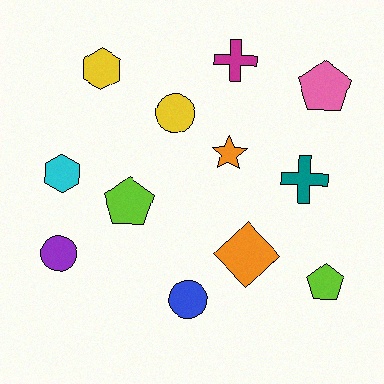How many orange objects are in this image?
There are 2 orange objects.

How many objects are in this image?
There are 12 objects.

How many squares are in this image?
There are no squares.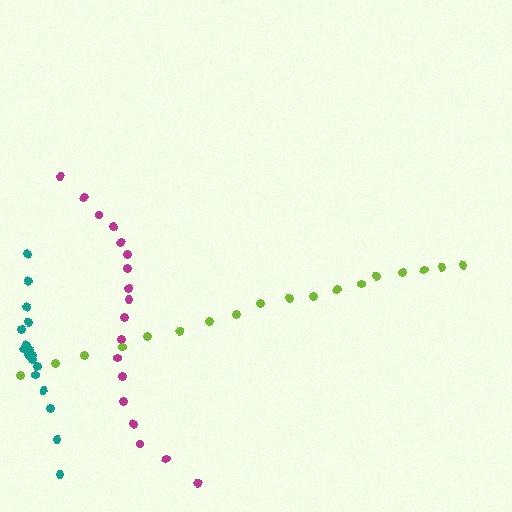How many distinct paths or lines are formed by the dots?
There are 3 distinct paths.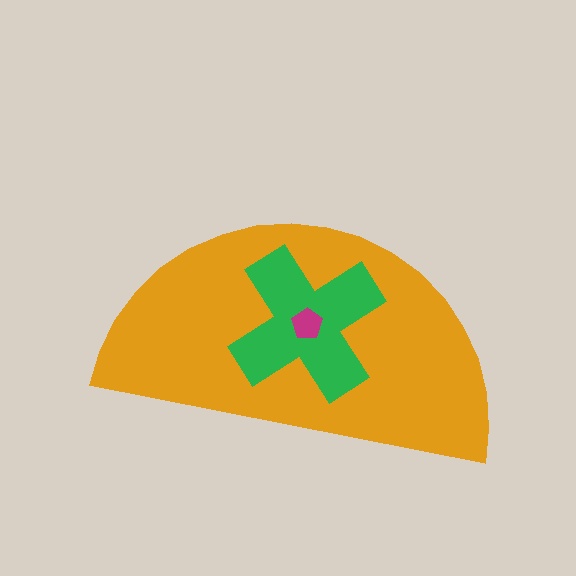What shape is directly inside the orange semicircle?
The green cross.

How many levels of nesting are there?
3.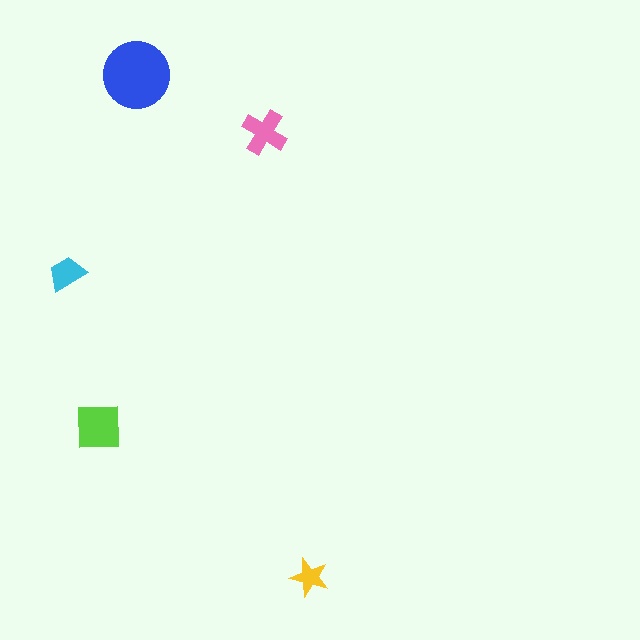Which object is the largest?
The blue circle.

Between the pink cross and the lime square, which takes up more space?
The lime square.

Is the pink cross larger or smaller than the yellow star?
Larger.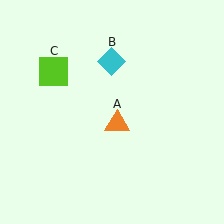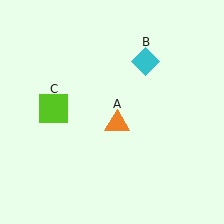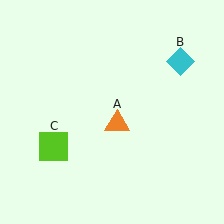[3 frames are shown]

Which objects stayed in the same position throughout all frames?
Orange triangle (object A) remained stationary.